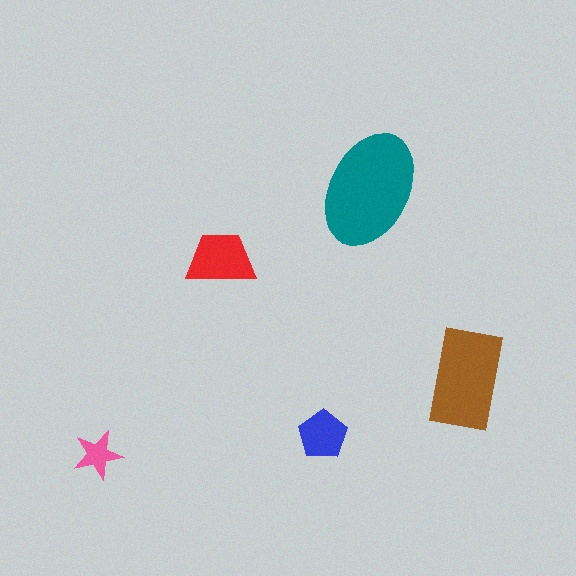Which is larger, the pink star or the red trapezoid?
The red trapezoid.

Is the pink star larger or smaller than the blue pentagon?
Smaller.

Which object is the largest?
The teal ellipse.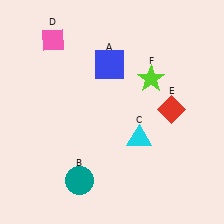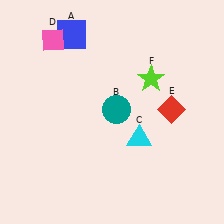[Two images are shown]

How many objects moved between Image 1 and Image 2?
2 objects moved between the two images.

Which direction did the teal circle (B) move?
The teal circle (B) moved up.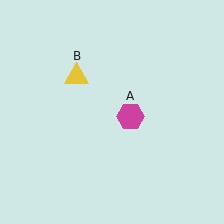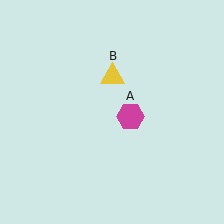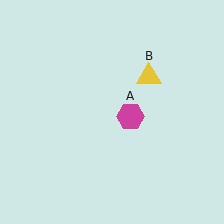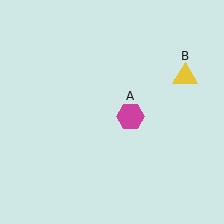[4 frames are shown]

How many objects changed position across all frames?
1 object changed position: yellow triangle (object B).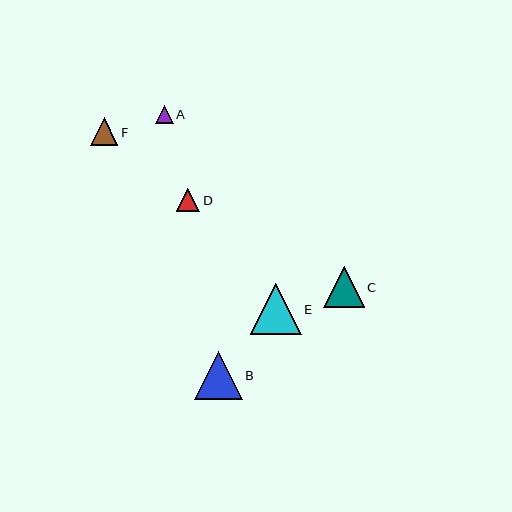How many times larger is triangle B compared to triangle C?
Triangle B is approximately 1.2 times the size of triangle C.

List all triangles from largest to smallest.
From largest to smallest: E, B, C, F, D, A.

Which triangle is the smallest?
Triangle A is the smallest with a size of approximately 18 pixels.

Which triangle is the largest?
Triangle E is the largest with a size of approximately 51 pixels.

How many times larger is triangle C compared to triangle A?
Triangle C is approximately 2.3 times the size of triangle A.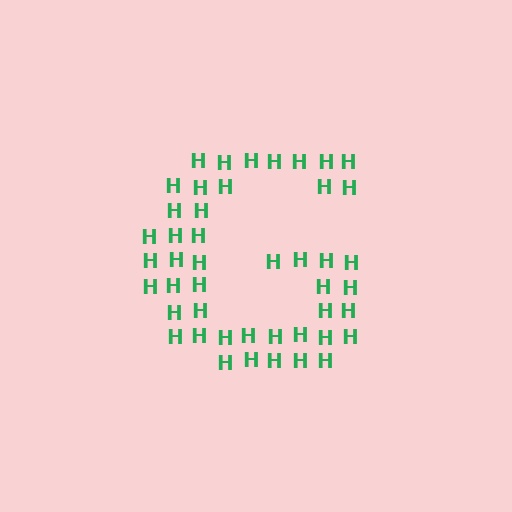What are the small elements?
The small elements are letter H's.